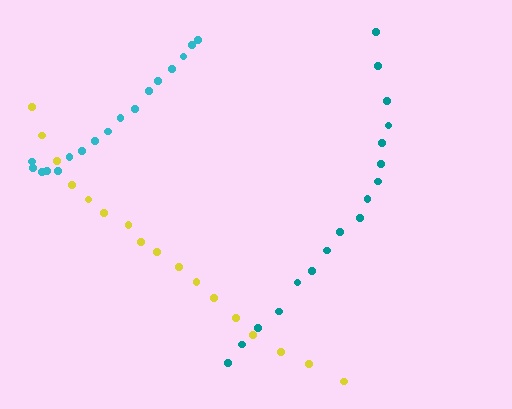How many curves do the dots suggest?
There are 3 distinct paths.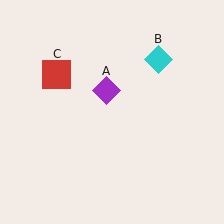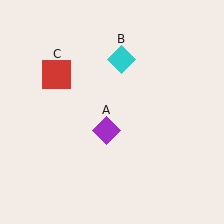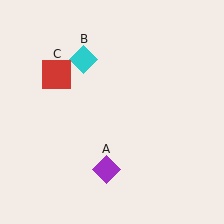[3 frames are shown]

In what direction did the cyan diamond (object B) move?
The cyan diamond (object B) moved left.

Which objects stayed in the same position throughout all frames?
Red square (object C) remained stationary.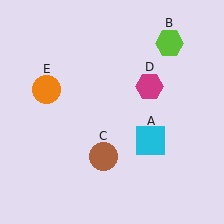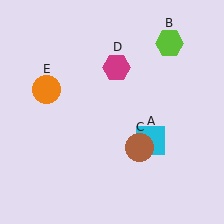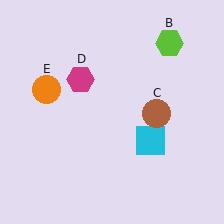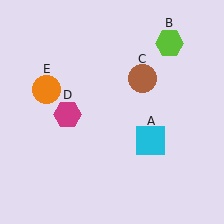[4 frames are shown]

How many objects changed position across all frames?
2 objects changed position: brown circle (object C), magenta hexagon (object D).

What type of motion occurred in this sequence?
The brown circle (object C), magenta hexagon (object D) rotated counterclockwise around the center of the scene.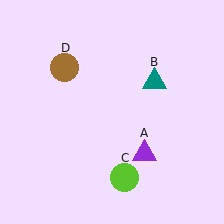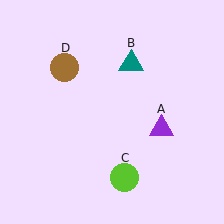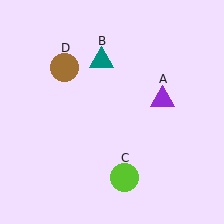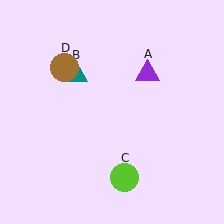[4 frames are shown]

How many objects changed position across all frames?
2 objects changed position: purple triangle (object A), teal triangle (object B).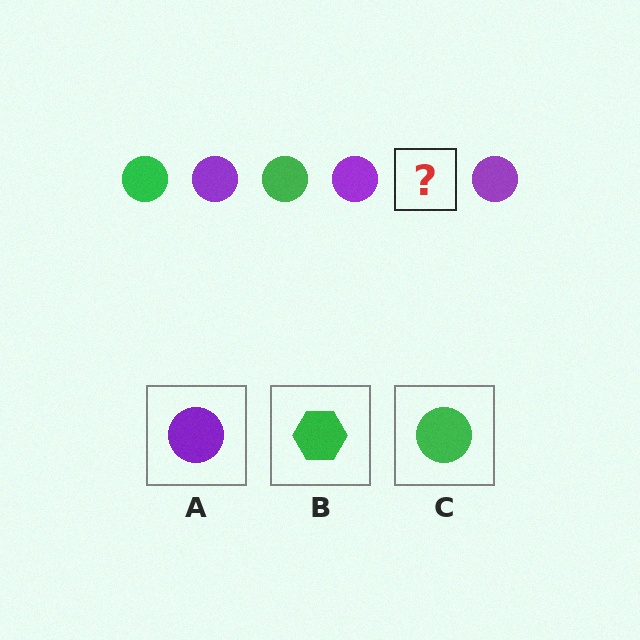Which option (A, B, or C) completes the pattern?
C.